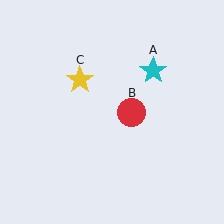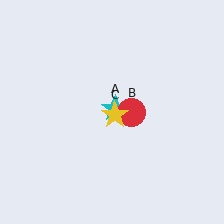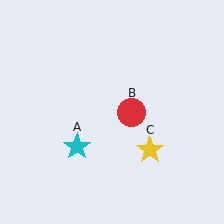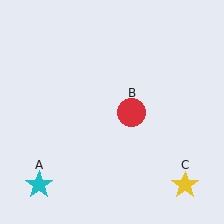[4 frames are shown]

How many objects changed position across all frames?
2 objects changed position: cyan star (object A), yellow star (object C).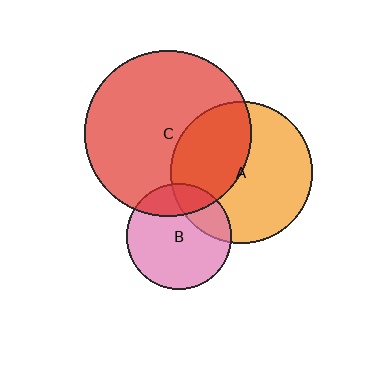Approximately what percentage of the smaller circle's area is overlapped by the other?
Approximately 40%.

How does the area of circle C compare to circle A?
Approximately 1.4 times.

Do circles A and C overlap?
Yes.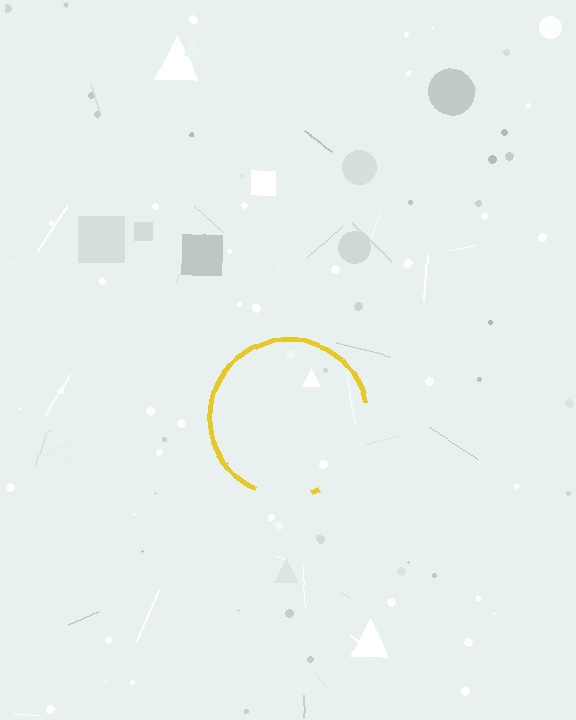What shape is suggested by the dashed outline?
The dashed outline suggests a circle.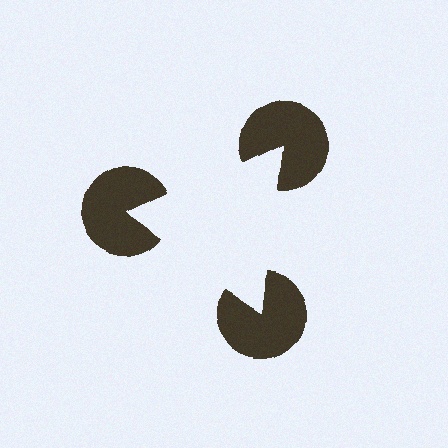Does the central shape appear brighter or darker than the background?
It typically appears slightly brighter than the background, even though no actual brightness change is drawn.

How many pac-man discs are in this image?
There are 3 — one at each vertex of the illusory triangle.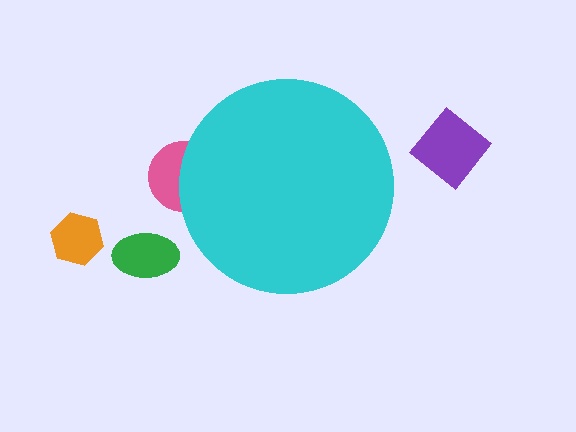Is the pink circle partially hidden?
Yes, the pink circle is partially hidden behind the cyan circle.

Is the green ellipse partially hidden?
No, the green ellipse is fully visible.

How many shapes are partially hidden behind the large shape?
1 shape is partially hidden.